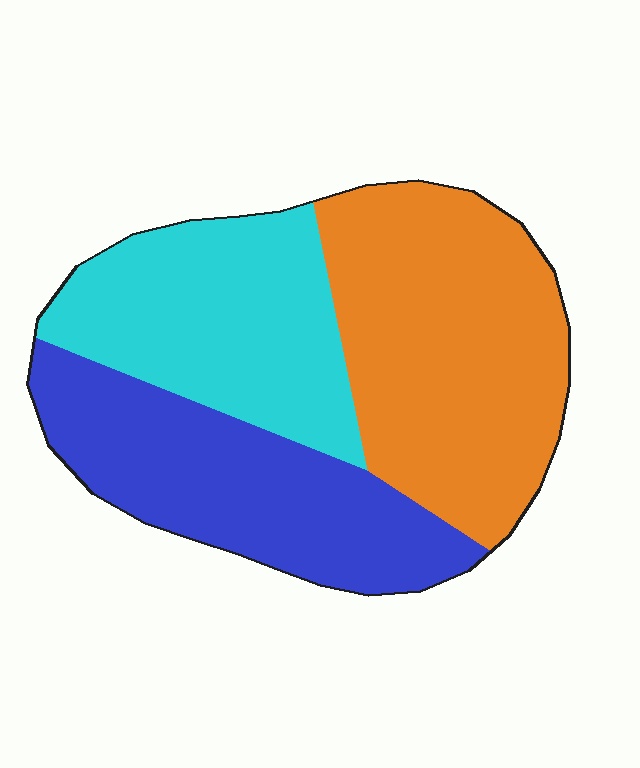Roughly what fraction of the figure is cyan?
Cyan covers around 30% of the figure.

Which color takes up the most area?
Orange, at roughly 40%.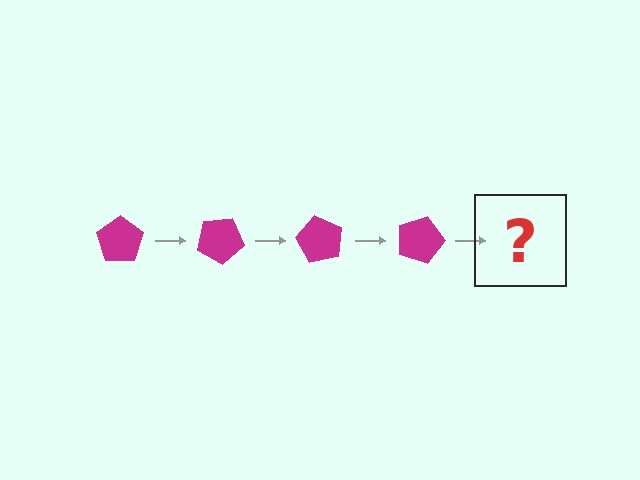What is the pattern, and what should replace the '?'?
The pattern is that the pentagon rotates 30 degrees each step. The '?' should be a magenta pentagon rotated 120 degrees.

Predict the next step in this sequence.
The next step is a magenta pentagon rotated 120 degrees.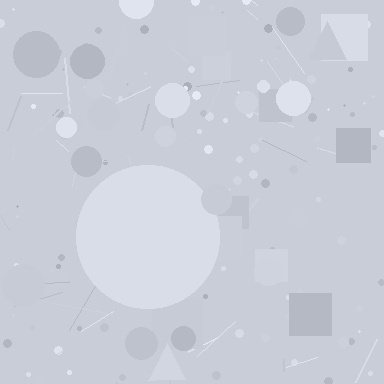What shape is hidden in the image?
A circle is hidden in the image.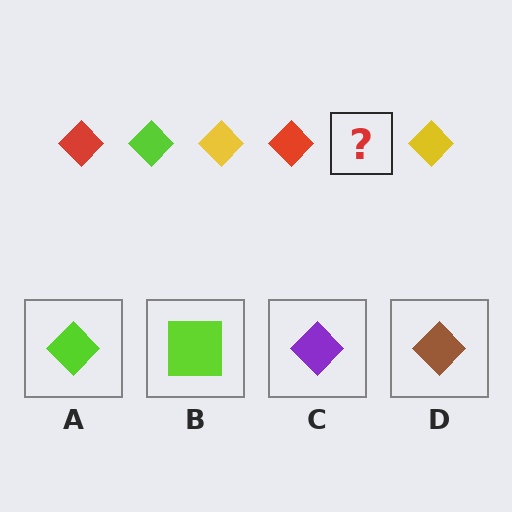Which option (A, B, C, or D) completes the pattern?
A.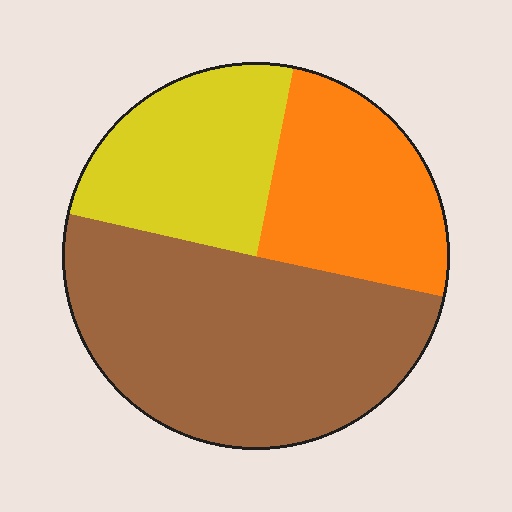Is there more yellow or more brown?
Brown.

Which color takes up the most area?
Brown, at roughly 50%.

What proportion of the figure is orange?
Orange covers roughly 25% of the figure.